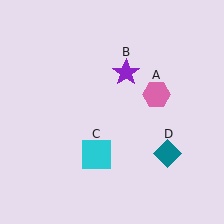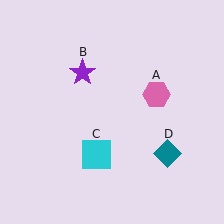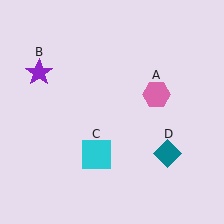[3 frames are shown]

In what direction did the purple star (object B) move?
The purple star (object B) moved left.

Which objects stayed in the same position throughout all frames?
Pink hexagon (object A) and cyan square (object C) and teal diamond (object D) remained stationary.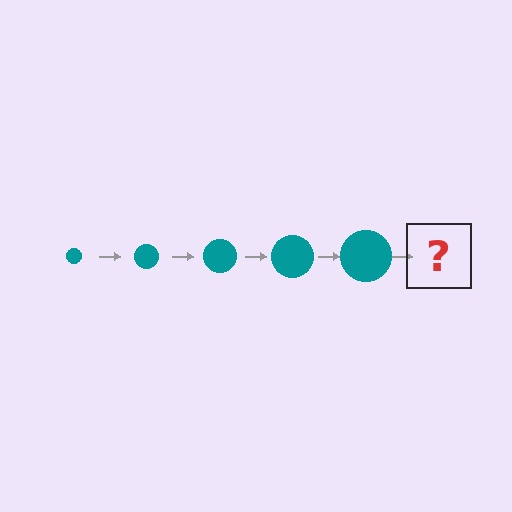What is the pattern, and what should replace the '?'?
The pattern is that the circle gets progressively larger each step. The '?' should be a teal circle, larger than the previous one.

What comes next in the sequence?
The next element should be a teal circle, larger than the previous one.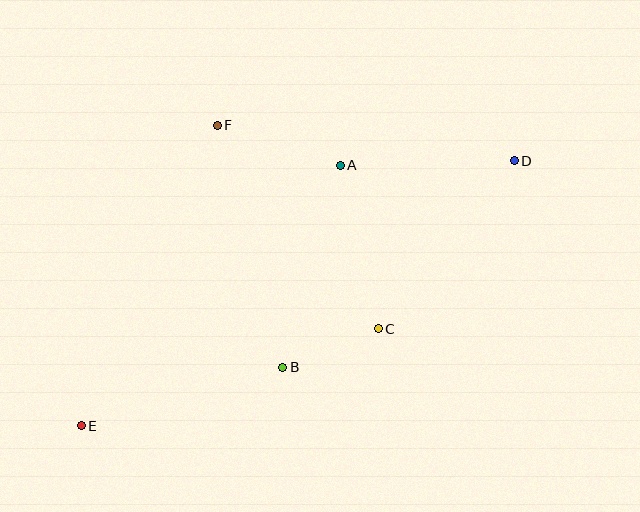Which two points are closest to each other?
Points B and C are closest to each other.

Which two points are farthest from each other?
Points D and E are farthest from each other.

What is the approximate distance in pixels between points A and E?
The distance between A and E is approximately 367 pixels.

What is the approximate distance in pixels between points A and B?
The distance between A and B is approximately 210 pixels.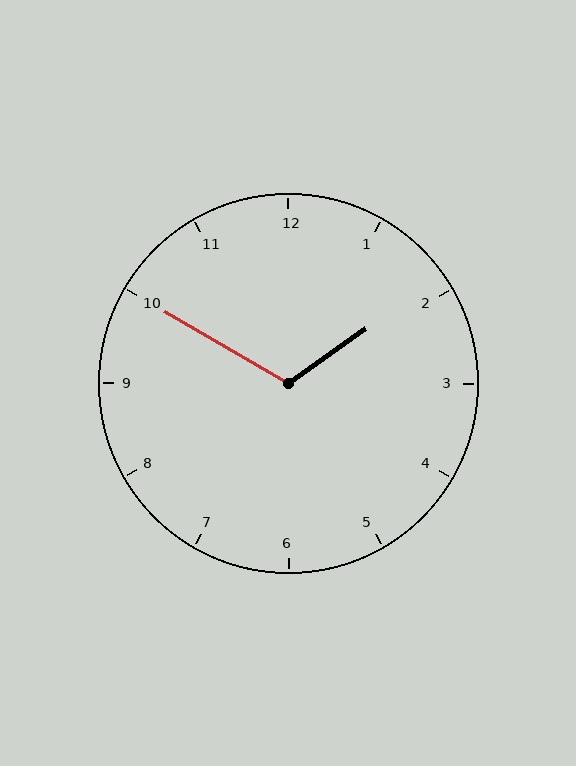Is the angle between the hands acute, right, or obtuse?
It is obtuse.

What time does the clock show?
1:50.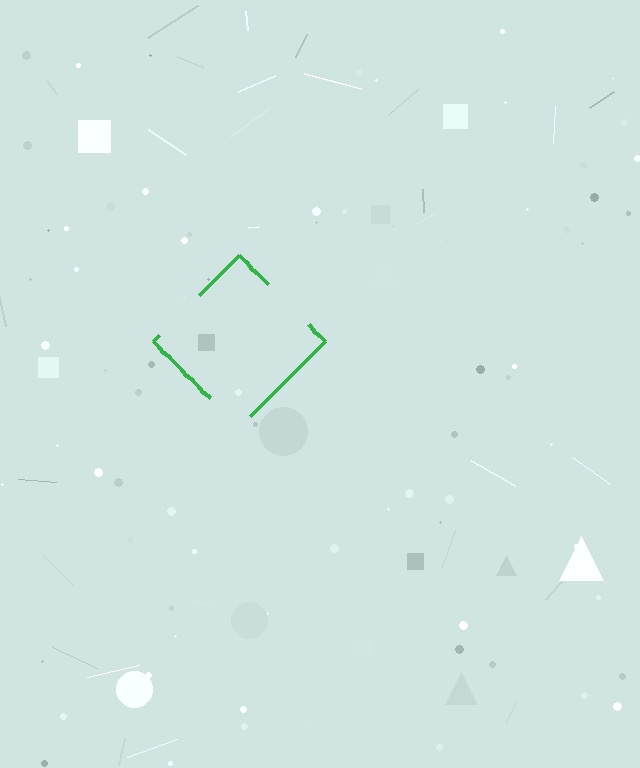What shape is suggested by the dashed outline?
The dashed outline suggests a diamond.